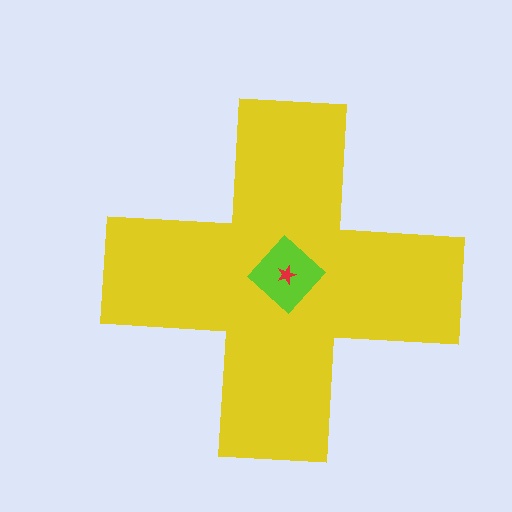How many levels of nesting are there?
3.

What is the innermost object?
The red star.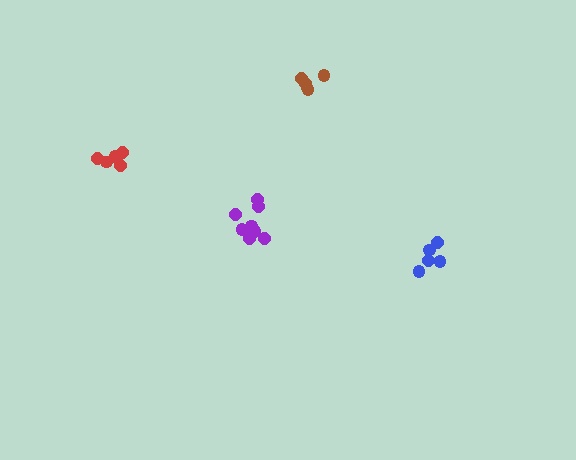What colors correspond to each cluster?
The clusters are colored: brown, blue, purple, red.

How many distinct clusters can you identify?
There are 4 distinct clusters.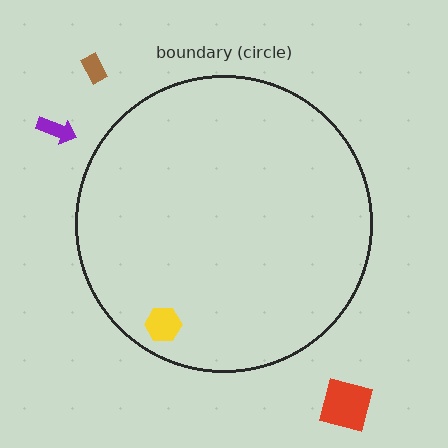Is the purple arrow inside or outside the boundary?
Outside.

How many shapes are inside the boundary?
1 inside, 3 outside.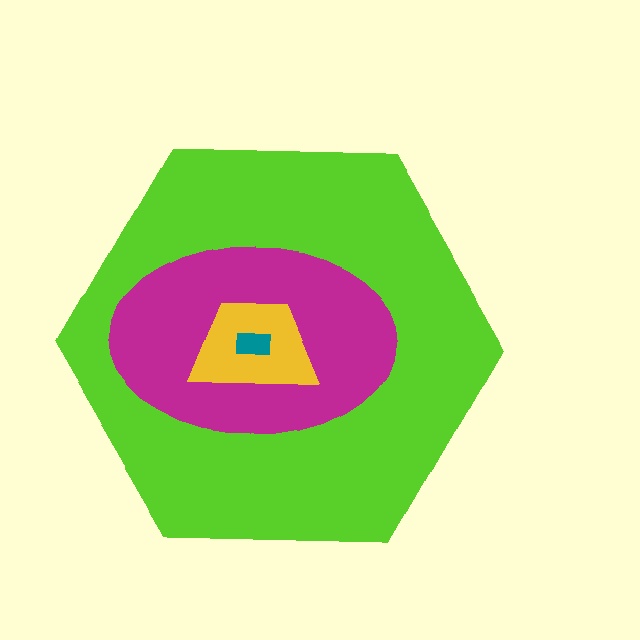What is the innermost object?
The teal rectangle.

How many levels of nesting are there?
4.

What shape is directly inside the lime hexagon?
The magenta ellipse.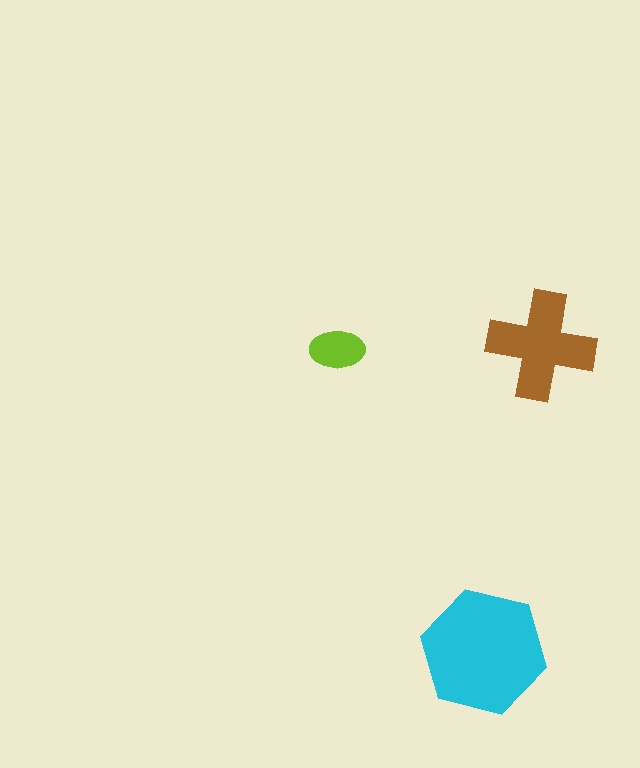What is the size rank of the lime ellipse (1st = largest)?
3rd.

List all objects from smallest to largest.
The lime ellipse, the brown cross, the cyan hexagon.